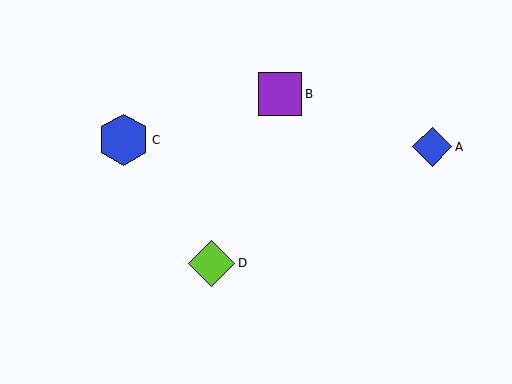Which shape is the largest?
The blue hexagon (labeled C) is the largest.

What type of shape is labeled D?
Shape D is a lime diamond.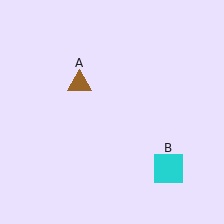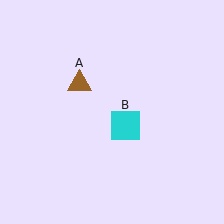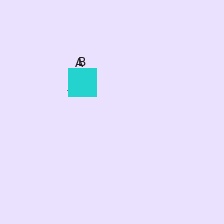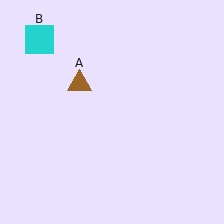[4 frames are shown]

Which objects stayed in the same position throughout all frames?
Brown triangle (object A) remained stationary.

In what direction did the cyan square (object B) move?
The cyan square (object B) moved up and to the left.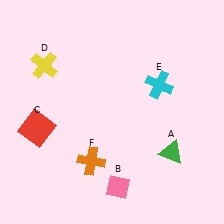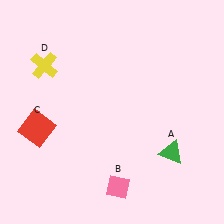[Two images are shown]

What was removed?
The orange cross (F), the cyan cross (E) were removed in Image 2.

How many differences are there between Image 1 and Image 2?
There are 2 differences between the two images.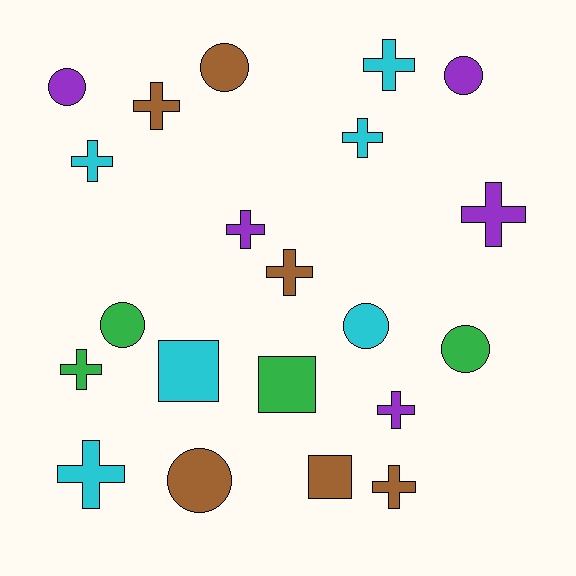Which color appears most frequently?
Cyan, with 6 objects.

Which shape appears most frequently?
Cross, with 11 objects.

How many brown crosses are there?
There are 3 brown crosses.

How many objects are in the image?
There are 21 objects.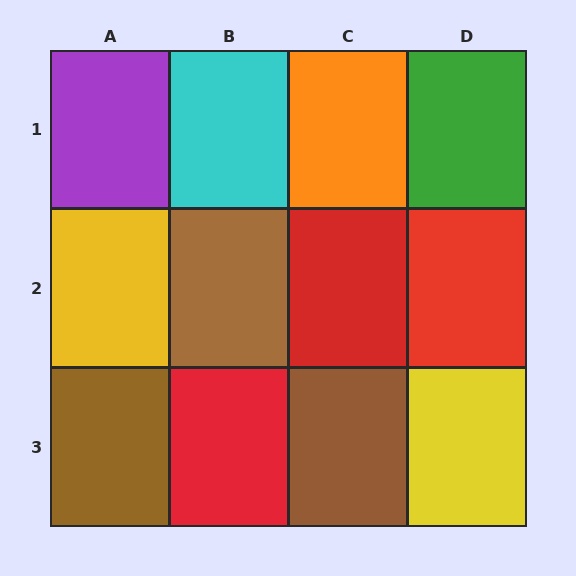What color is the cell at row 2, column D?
Red.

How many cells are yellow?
2 cells are yellow.